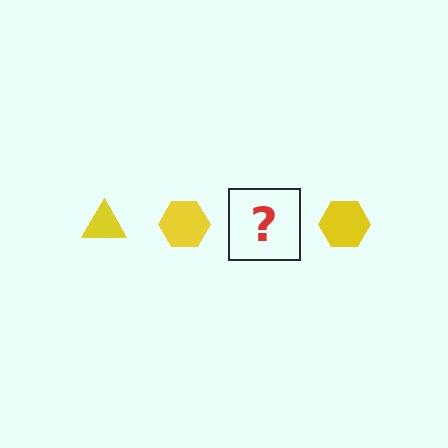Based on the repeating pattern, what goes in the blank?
The blank should be a yellow triangle.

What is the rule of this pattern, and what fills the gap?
The rule is that the pattern cycles through triangle, hexagon shapes in yellow. The gap should be filled with a yellow triangle.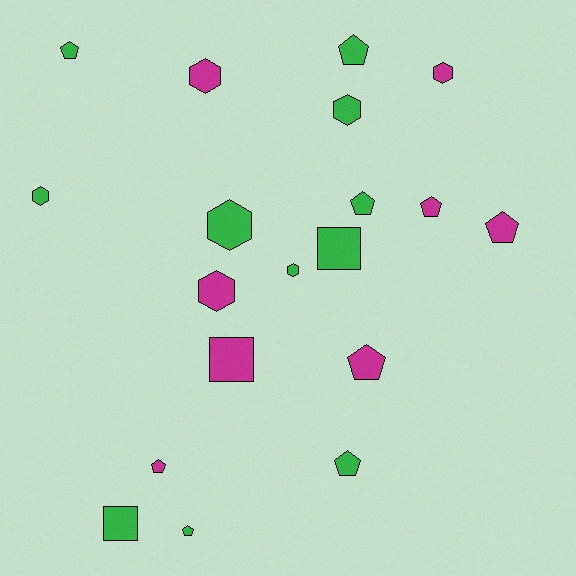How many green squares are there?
There are 2 green squares.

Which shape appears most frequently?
Pentagon, with 9 objects.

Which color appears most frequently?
Green, with 11 objects.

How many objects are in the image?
There are 19 objects.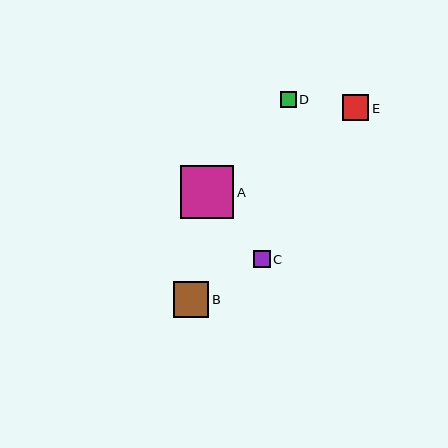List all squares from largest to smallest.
From largest to smallest: A, B, E, C, D.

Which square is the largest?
Square A is the largest with a size of approximately 53 pixels.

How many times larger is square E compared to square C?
Square E is approximately 1.5 times the size of square C.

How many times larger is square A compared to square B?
Square A is approximately 1.5 times the size of square B.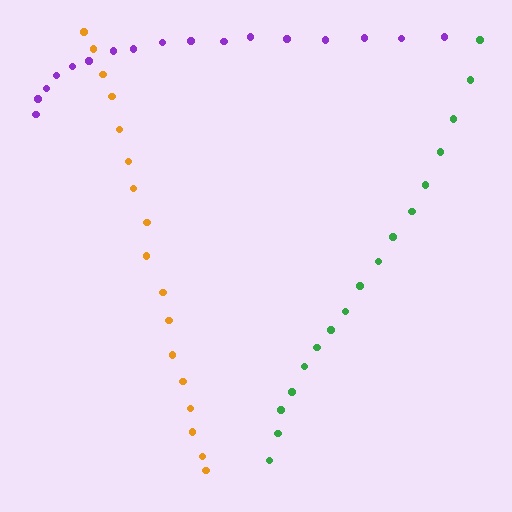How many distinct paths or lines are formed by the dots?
There are 3 distinct paths.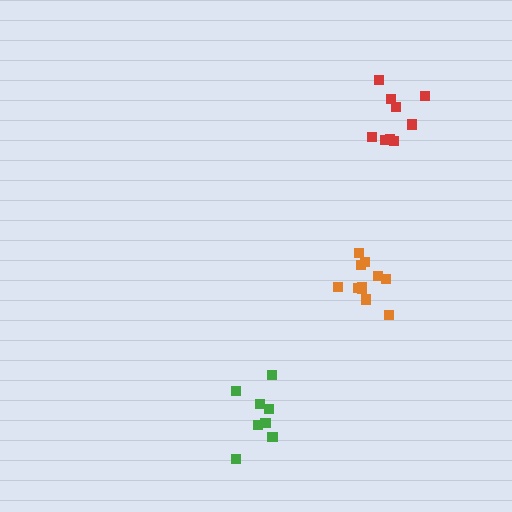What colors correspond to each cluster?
The clusters are colored: orange, green, red.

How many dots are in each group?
Group 1: 11 dots, Group 2: 8 dots, Group 3: 9 dots (28 total).